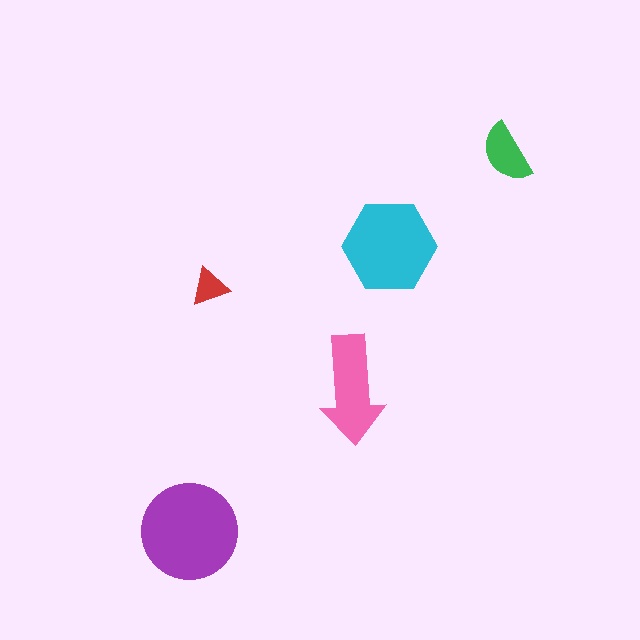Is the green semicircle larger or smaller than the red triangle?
Larger.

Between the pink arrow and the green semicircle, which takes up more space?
The pink arrow.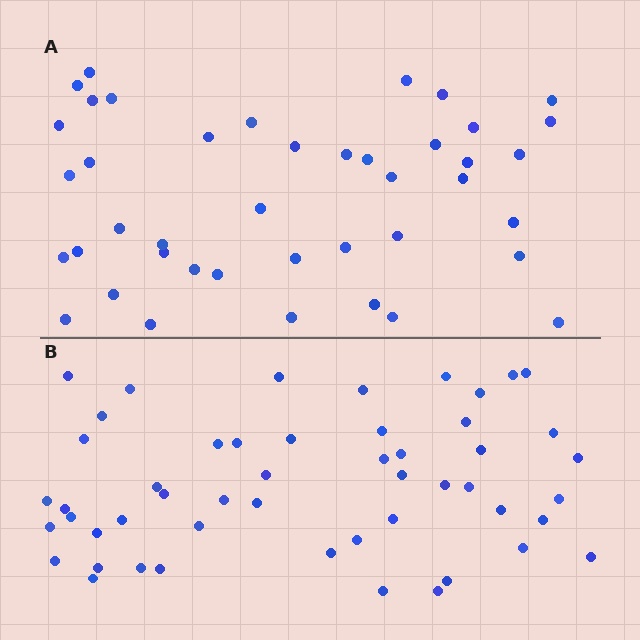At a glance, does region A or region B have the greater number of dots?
Region B (the bottom region) has more dots.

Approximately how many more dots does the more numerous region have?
Region B has roughly 8 or so more dots than region A.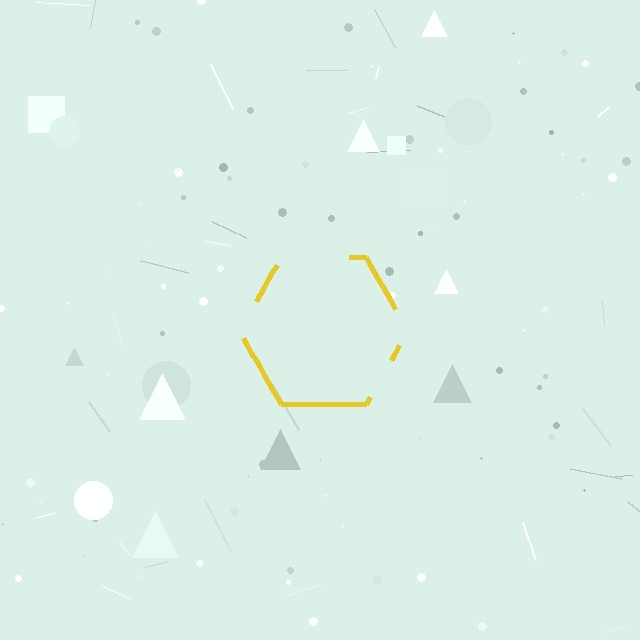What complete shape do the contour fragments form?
The contour fragments form a hexagon.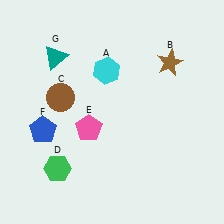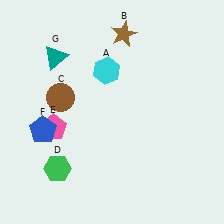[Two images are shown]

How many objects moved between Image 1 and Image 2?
2 objects moved between the two images.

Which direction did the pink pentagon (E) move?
The pink pentagon (E) moved left.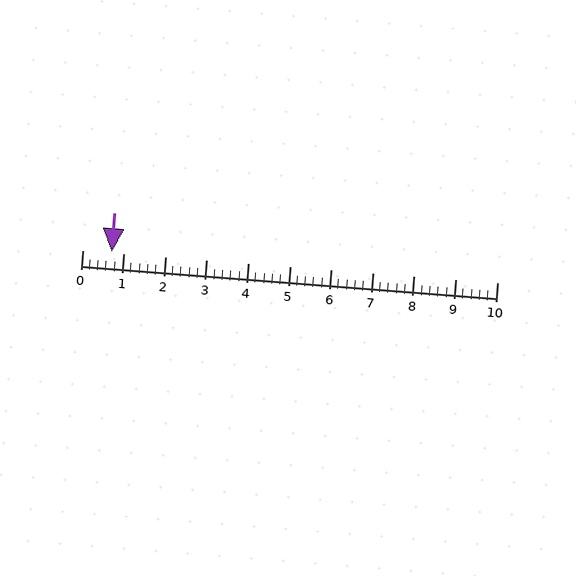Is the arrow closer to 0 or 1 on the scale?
The arrow is closer to 1.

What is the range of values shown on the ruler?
The ruler shows values from 0 to 10.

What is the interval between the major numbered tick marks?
The major tick marks are spaced 1 units apart.